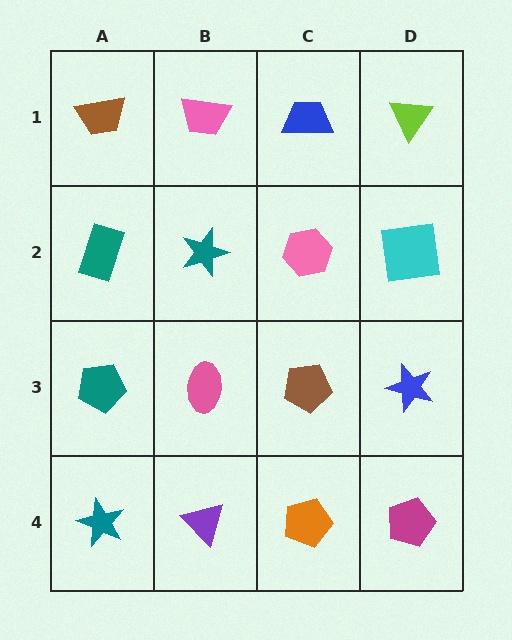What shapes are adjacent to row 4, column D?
A blue star (row 3, column D), an orange pentagon (row 4, column C).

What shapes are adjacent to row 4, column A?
A teal pentagon (row 3, column A), a purple triangle (row 4, column B).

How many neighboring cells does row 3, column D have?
3.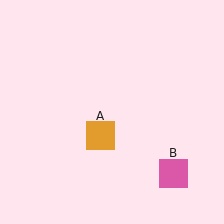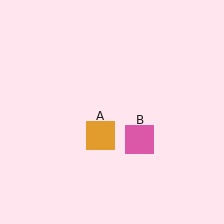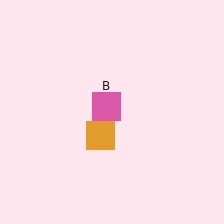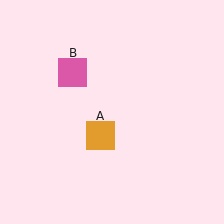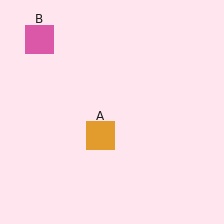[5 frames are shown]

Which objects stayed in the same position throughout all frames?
Orange square (object A) remained stationary.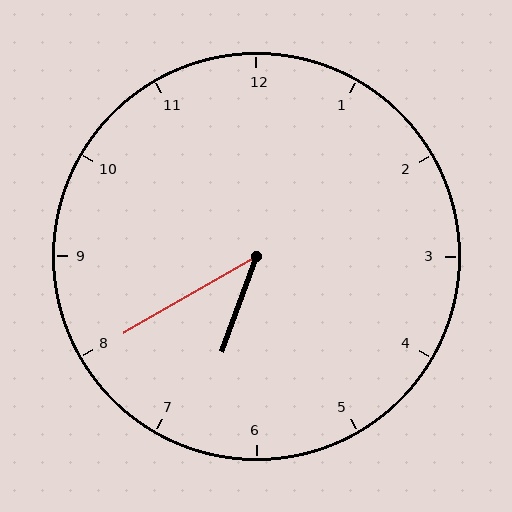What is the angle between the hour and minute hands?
Approximately 40 degrees.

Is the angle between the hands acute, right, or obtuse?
It is acute.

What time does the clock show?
6:40.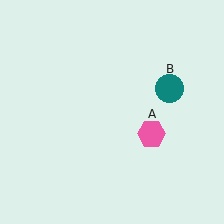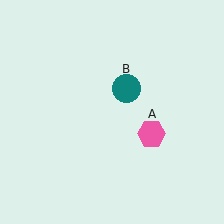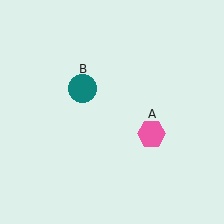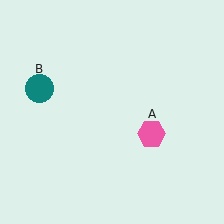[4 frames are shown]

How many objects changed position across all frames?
1 object changed position: teal circle (object B).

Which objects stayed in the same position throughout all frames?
Pink hexagon (object A) remained stationary.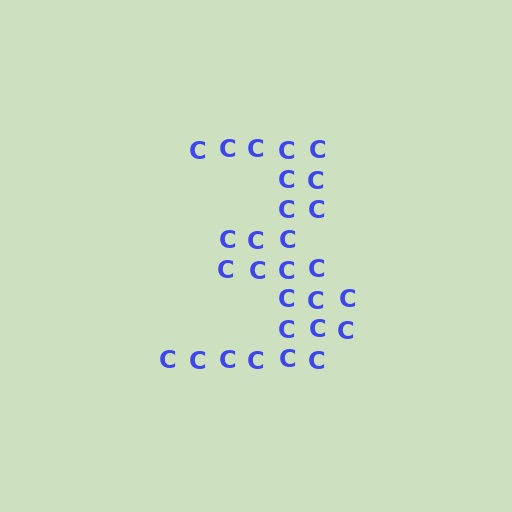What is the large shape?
The large shape is the digit 3.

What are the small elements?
The small elements are letter C's.